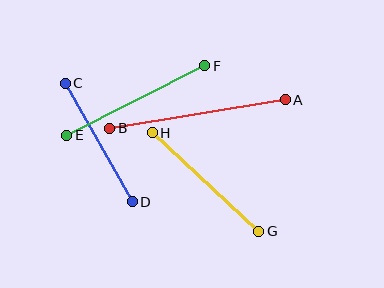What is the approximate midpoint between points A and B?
The midpoint is at approximately (198, 114) pixels.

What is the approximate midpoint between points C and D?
The midpoint is at approximately (99, 142) pixels.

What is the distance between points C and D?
The distance is approximately 136 pixels.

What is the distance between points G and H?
The distance is approximately 145 pixels.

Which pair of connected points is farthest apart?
Points A and B are farthest apart.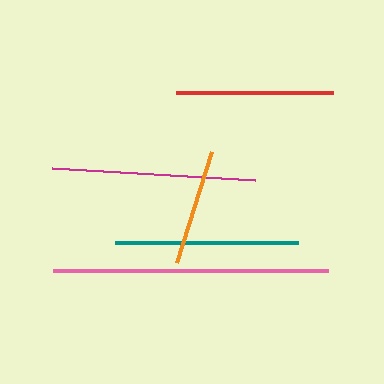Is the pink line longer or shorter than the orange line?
The pink line is longer than the orange line.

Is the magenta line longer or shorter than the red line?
The magenta line is longer than the red line.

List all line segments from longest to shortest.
From longest to shortest: pink, magenta, teal, red, orange.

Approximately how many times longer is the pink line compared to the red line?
The pink line is approximately 1.7 times the length of the red line.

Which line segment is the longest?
The pink line is the longest at approximately 275 pixels.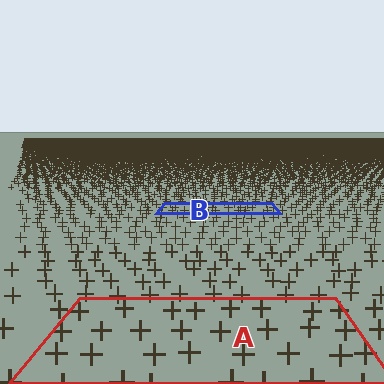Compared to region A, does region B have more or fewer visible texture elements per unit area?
Region B has more texture elements per unit area — they are packed more densely because it is farther away.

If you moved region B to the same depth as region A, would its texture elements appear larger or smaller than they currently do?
They would appear larger. At a closer depth, the same texture elements are projected at a bigger on-screen size.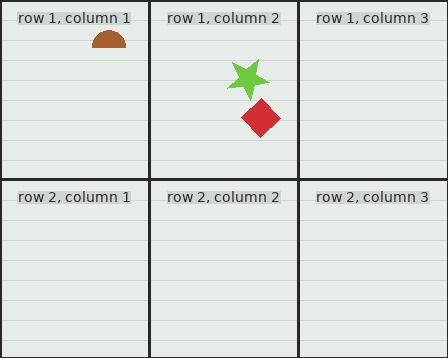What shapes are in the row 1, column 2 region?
The red diamond, the lime star.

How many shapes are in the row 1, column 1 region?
1.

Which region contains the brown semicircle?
The row 1, column 1 region.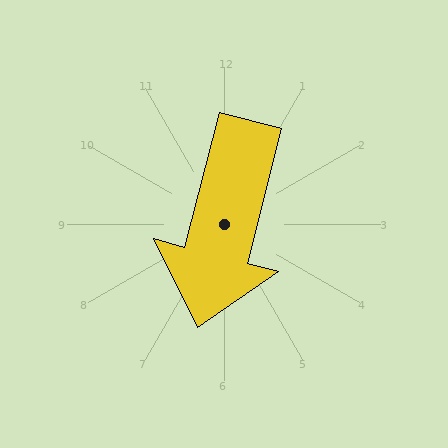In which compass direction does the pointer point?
South.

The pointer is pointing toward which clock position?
Roughly 6 o'clock.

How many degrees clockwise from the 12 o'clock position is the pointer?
Approximately 194 degrees.